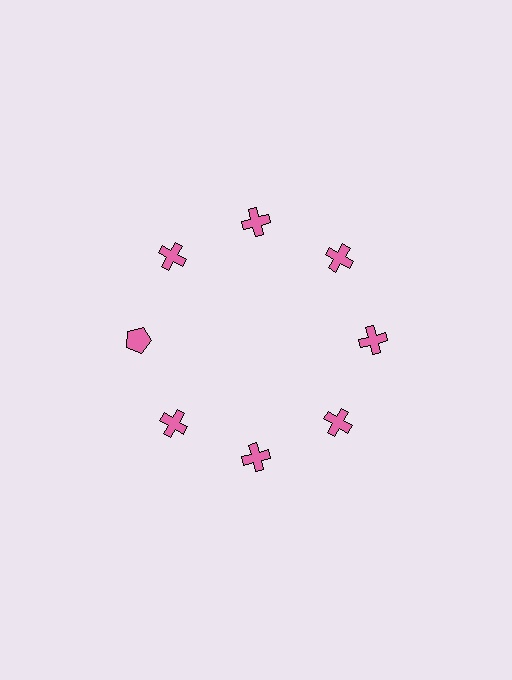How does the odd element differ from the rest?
It has a different shape: pentagon instead of cross.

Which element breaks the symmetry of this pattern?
The pink pentagon at roughly the 9 o'clock position breaks the symmetry. All other shapes are pink crosses.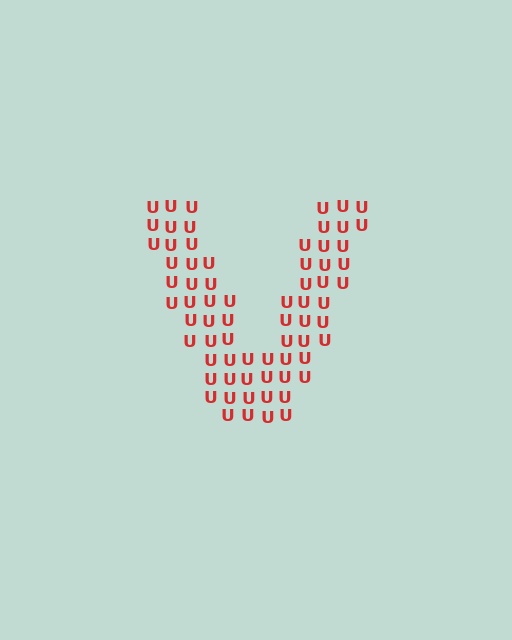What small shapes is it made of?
It is made of small letter U's.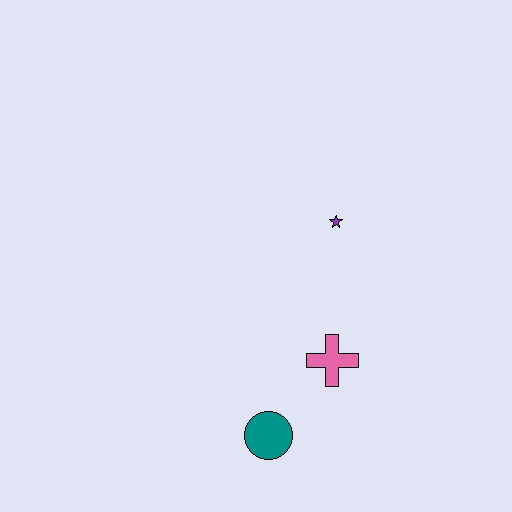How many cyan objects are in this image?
There are no cyan objects.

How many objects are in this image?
There are 3 objects.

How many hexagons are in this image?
There are no hexagons.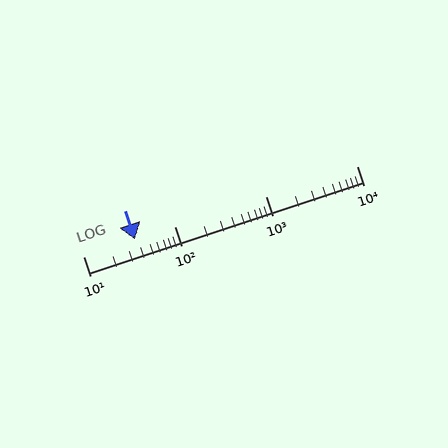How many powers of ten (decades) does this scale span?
The scale spans 3 decades, from 10 to 10000.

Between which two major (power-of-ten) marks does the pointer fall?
The pointer is between 10 and 100.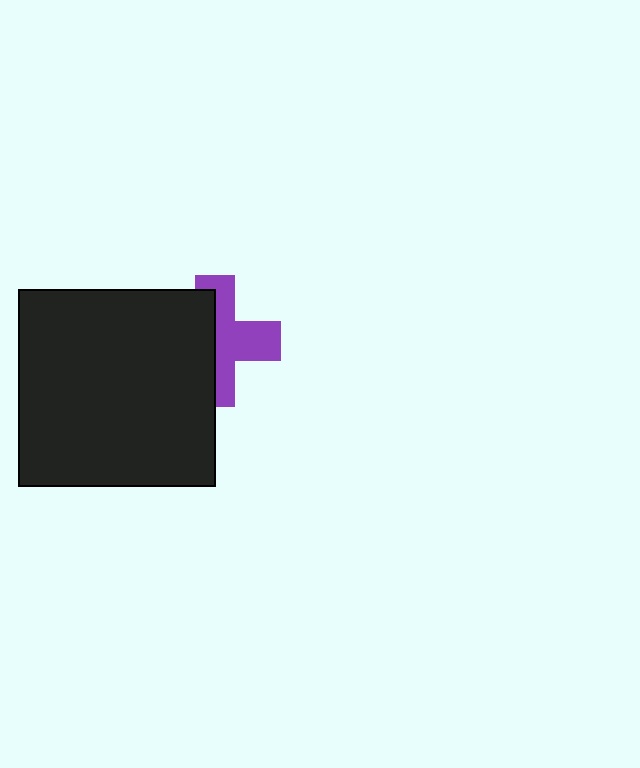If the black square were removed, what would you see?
You would see the complete purple cross.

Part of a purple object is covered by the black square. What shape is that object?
It is a cross.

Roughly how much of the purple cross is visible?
About half of it is visible (roughly 53%).